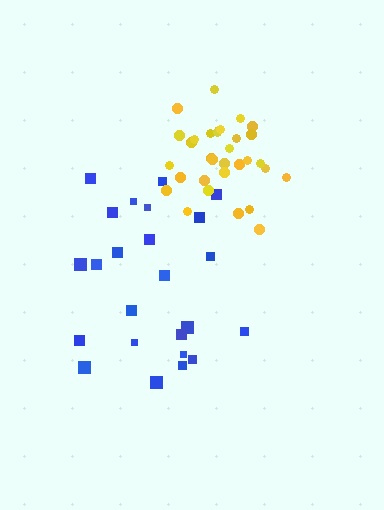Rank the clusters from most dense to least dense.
yellow, blue.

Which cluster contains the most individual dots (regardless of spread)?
Yellow (33).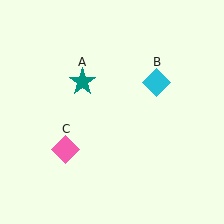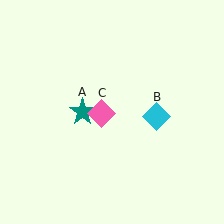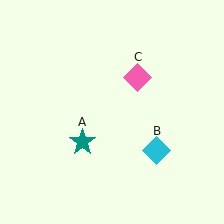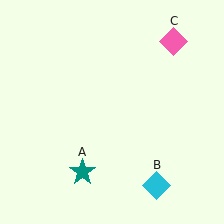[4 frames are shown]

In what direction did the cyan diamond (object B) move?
The cyan diamond (object B) moved down.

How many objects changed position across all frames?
3 objects changed position: teal star (object A), cyan diamond (object B), pink diamond (object C).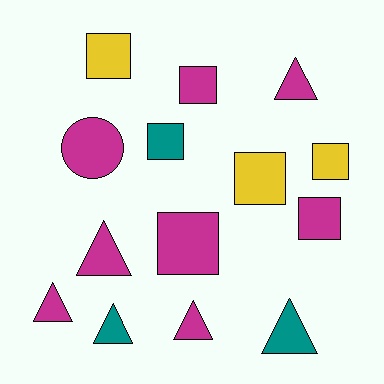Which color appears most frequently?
Magenta, with 8 objects.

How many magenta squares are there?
There are 3 magenta squares.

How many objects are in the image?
There are 14 objects.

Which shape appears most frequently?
Square, with 7 objects.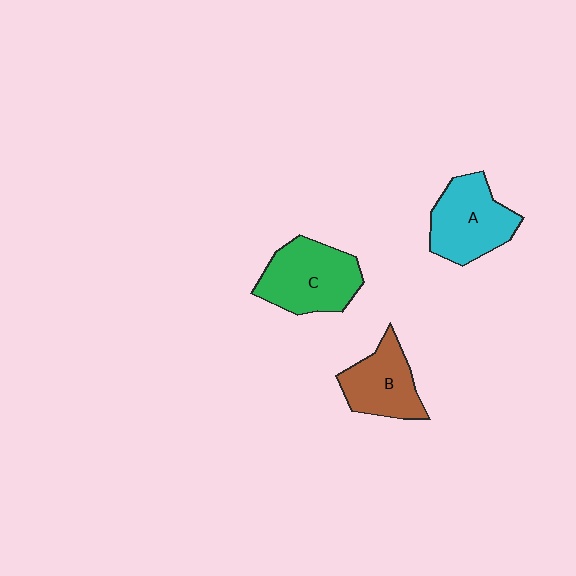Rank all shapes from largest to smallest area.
From largest to smallest: C (green), A (cyan), B (brown).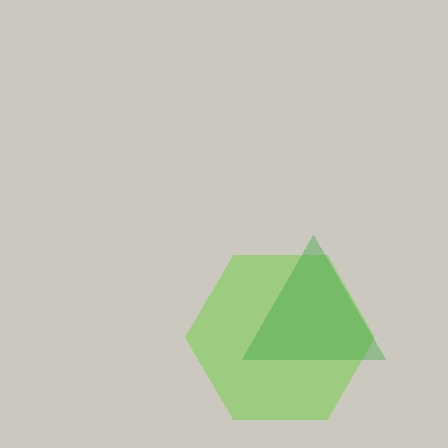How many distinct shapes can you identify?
There are 2 distinct shapes: a lime hexagon, a green triangle.